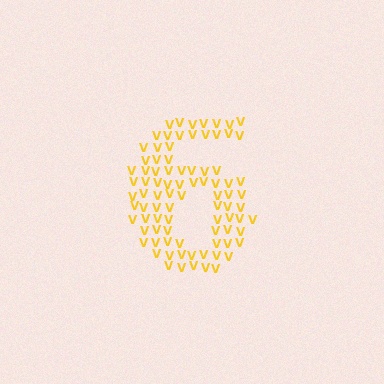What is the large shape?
The large shape is the digit 6.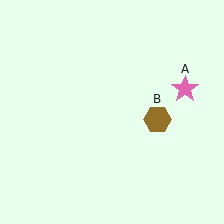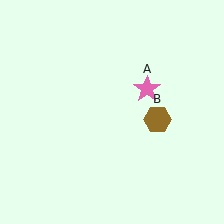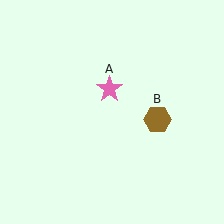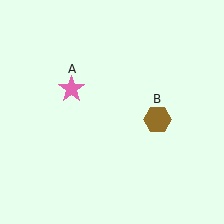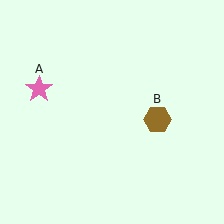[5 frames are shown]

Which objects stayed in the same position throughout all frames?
Brown hexagon (object B) remained stationary.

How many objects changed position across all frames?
1 object changed position: pink star (object A).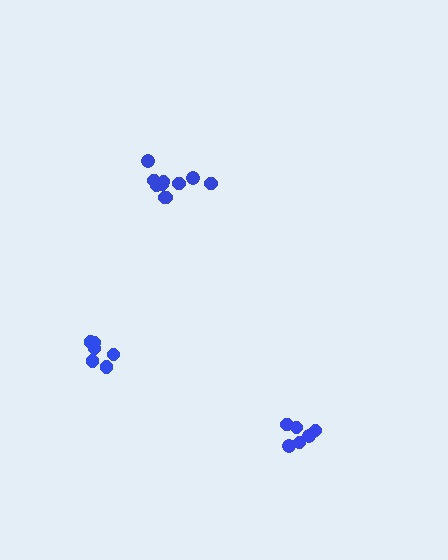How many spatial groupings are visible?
There are 3 spatial groupings.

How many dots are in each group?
Group 1: 6 dots, Group 2: 6 dots, Group 3: 11 dots (23 total).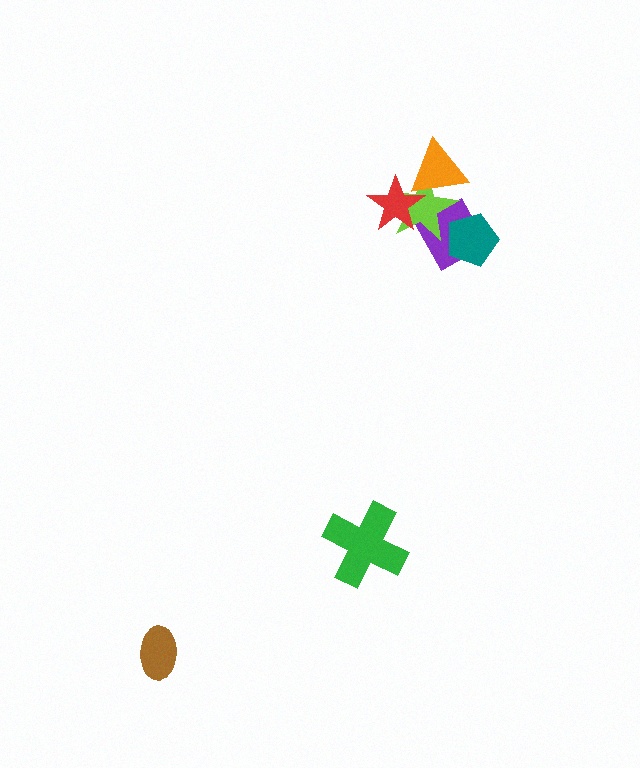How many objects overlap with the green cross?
0 objects overlap with the green cross.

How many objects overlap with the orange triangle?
2 objects overlap with the orange triangle.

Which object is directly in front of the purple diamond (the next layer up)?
The lime star is directly in front of the purple diamond.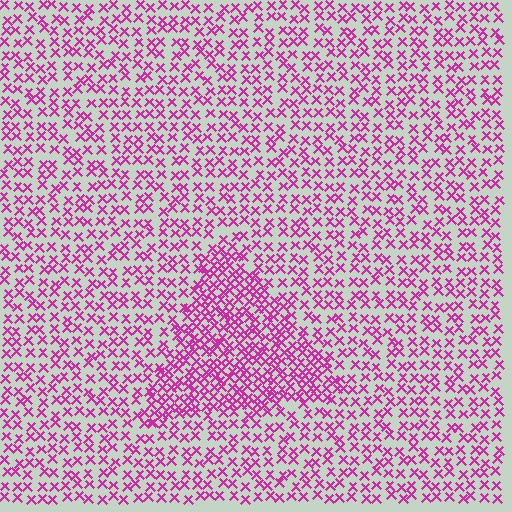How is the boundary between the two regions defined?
The boundary is defined by a change in element density (approximately 1.9x ratio). All elements are the same color, size, and shape.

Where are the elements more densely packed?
The elements are more densely packed inside the triangle boundary.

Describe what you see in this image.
The image contains small magenta elements arranged at two different densities. A triangle-shaped region is visible where the elements are more densely packed than the surrounding area.